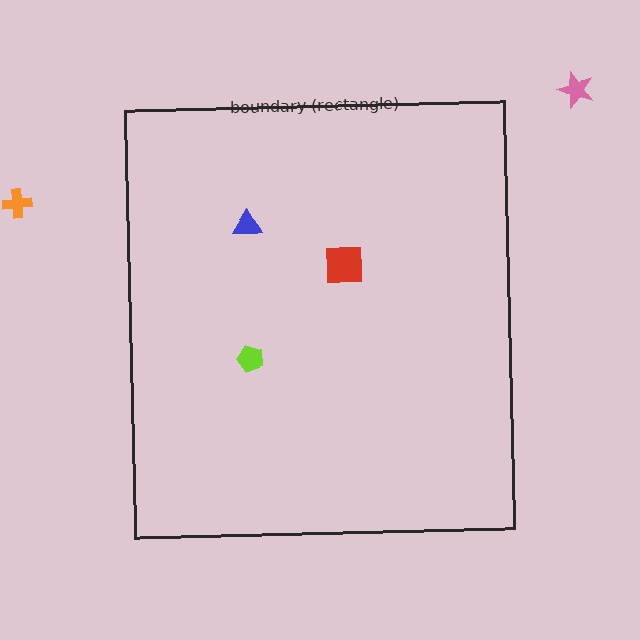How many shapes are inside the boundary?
3 inside, 2 outside.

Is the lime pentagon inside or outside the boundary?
Inside.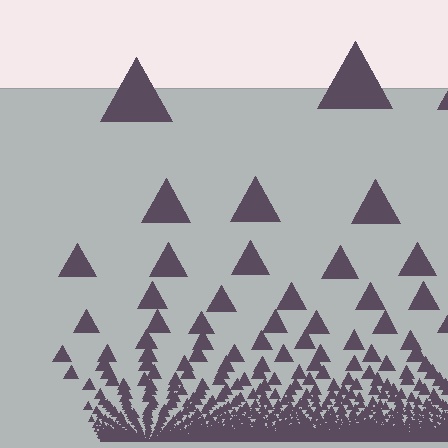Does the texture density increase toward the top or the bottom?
Density increases toward the bottom.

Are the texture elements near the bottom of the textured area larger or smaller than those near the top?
Smaller. The gradient is inverted — elements near the bottom are smaller and denser.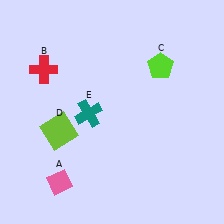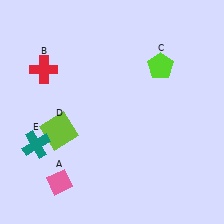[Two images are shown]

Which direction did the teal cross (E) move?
The teal cross (E) moved left.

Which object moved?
The teal cross (E) moved left.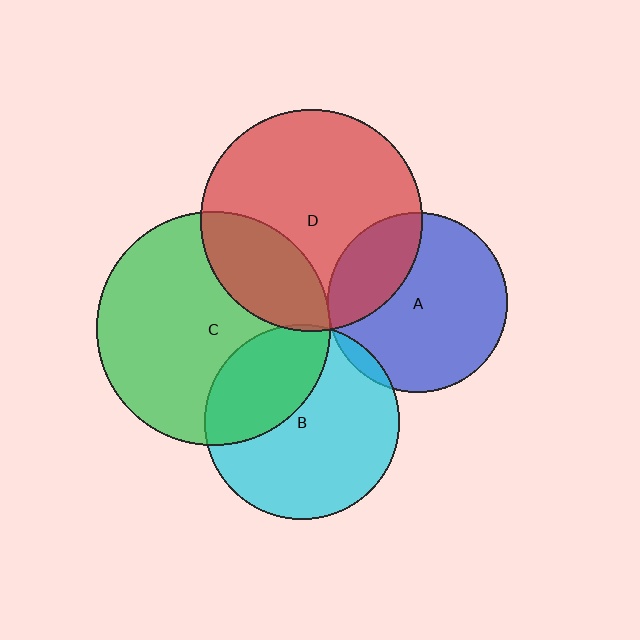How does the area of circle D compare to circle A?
Approximately 1.5 times.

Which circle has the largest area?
Circle C (green).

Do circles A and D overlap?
Yes.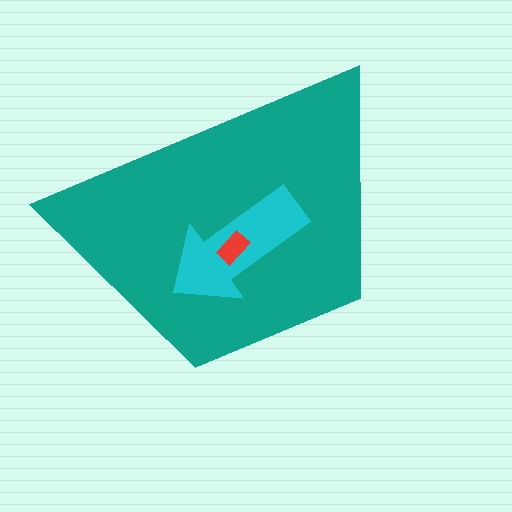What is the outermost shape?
The teal trapezoid.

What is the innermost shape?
The red rectangle.